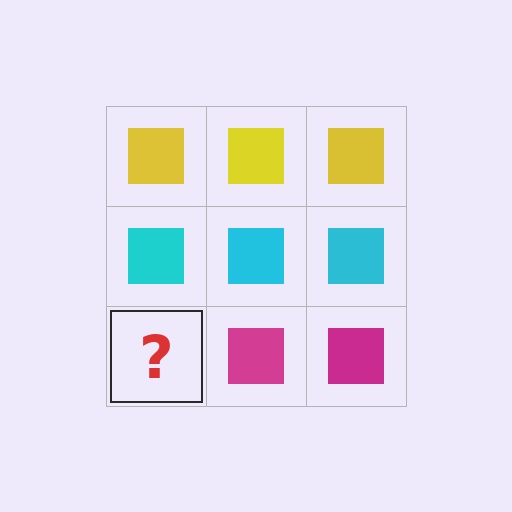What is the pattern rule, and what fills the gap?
The rule is that each row has a consistent color. The gap should be filled with a magenta square.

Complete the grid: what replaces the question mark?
The question mark should be replaced with a magenta square.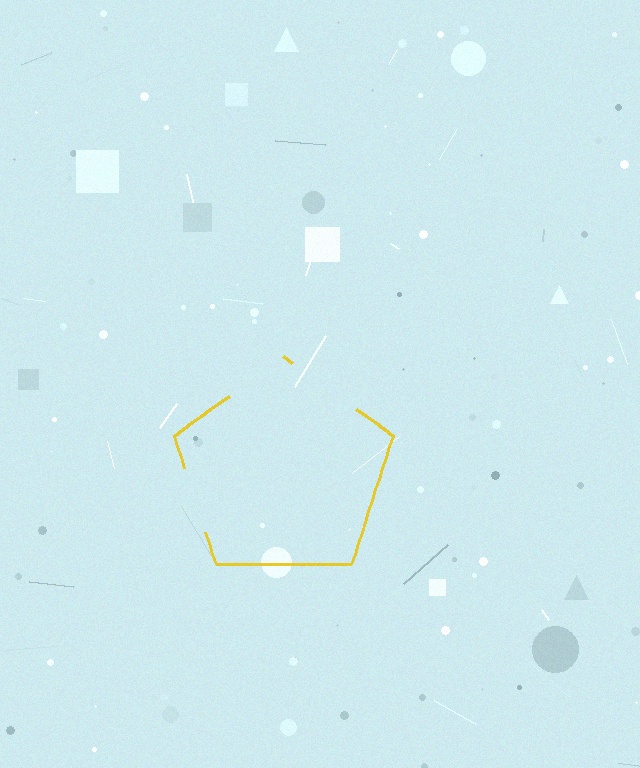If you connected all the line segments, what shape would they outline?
They would outline a pentagon.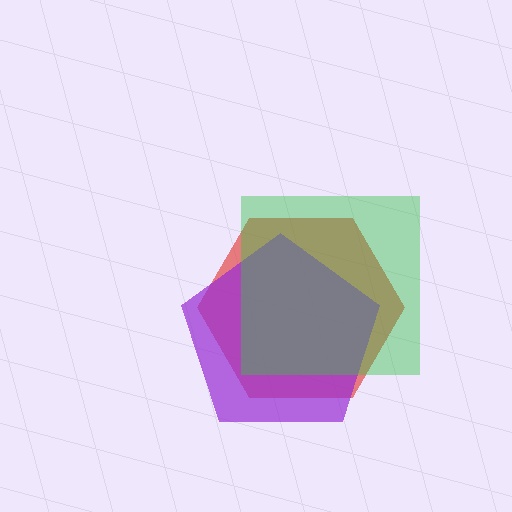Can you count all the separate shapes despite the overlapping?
Yes, there are 3 separate shapes.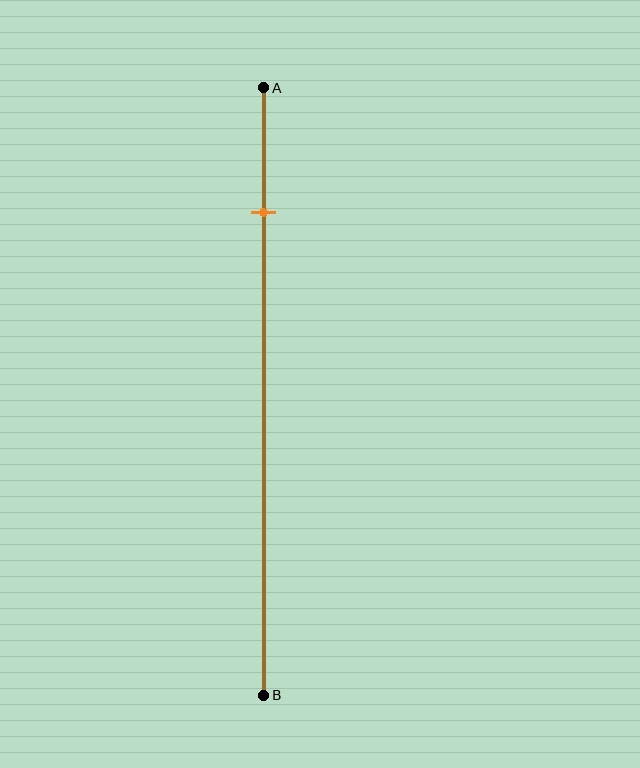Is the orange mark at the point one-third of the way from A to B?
No, the mark is at about 20% from A, not at the 33% one-third point.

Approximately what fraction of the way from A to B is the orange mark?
The orange mark is approximately 20% of the way from A to B.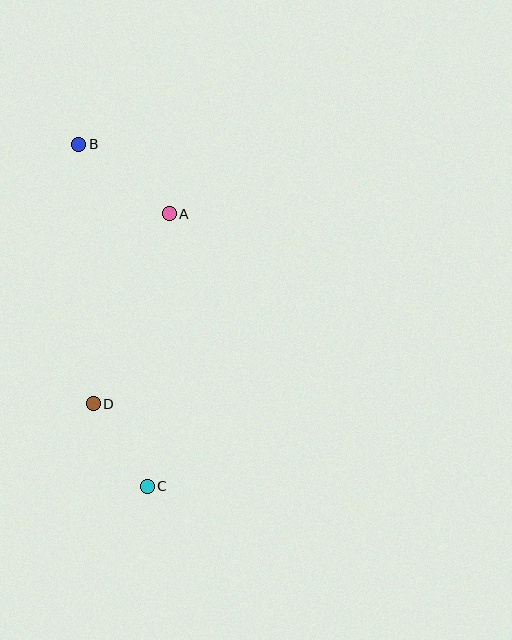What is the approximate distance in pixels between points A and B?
The distance between A and B is approximately 114 pixels.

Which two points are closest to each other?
Points C and D are closest to each other.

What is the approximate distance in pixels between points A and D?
The distance between A and D is approximately 205 pixels.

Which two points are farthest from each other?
Points B and C are farthest from each other.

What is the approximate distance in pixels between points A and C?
The distance between A and C is approximately 273 pixels.